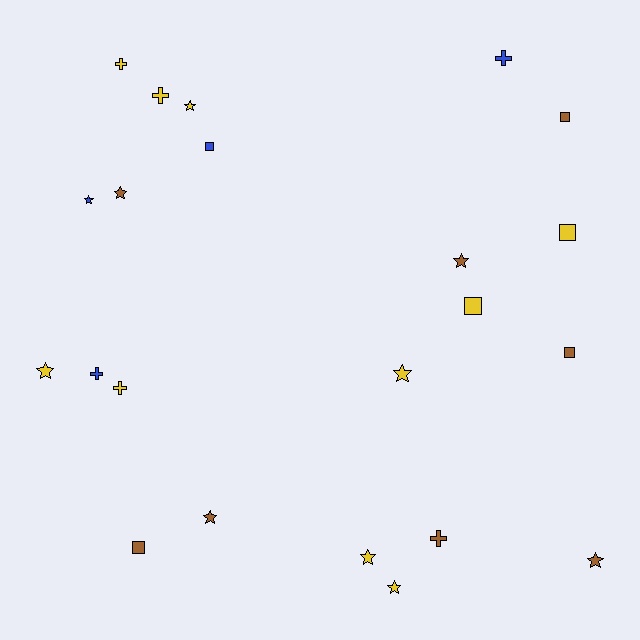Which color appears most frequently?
Yellow, with 10 objects.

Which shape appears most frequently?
Star, with 10 objects.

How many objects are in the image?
There are 22 objects.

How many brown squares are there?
There are 3 brown squares.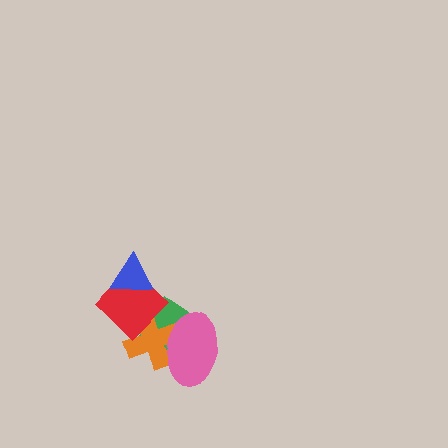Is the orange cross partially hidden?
Yes, it is partially covered by another shape.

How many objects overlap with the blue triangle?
1 object overlaps with the blue triangle.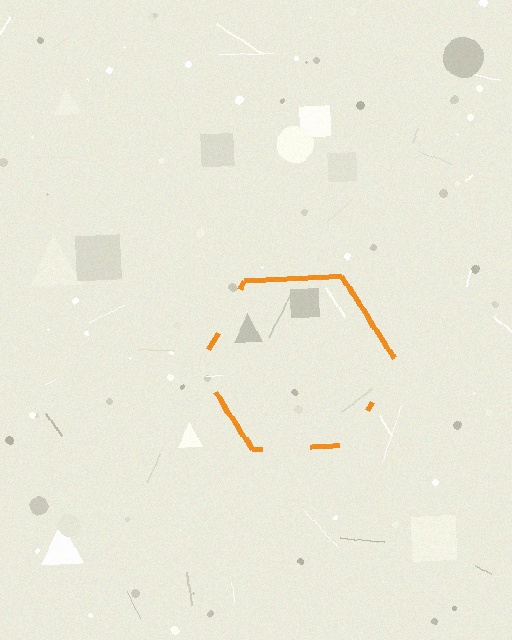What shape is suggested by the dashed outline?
The dashed outline suggests a hexagon.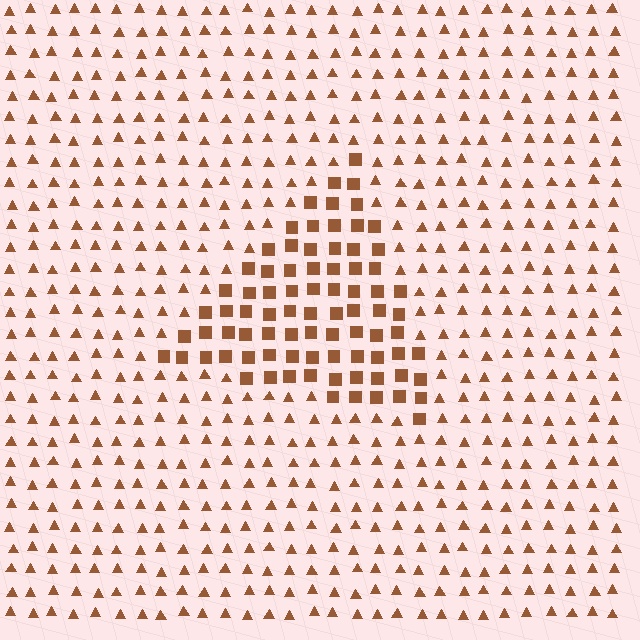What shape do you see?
I see a triangle.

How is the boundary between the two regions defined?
The boundary is defined by a change in element shape: squares inside vs. triangles outside. All elements share the same color and spacing.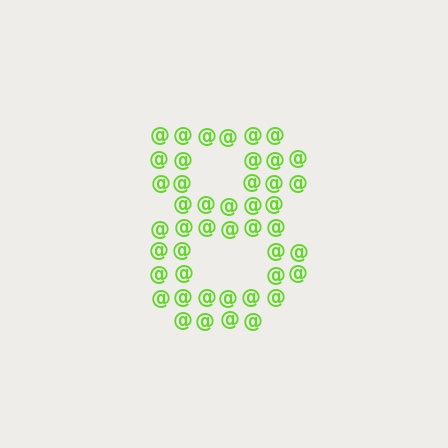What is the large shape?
The large shape is the digit 8.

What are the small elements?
The small elements are at signs.